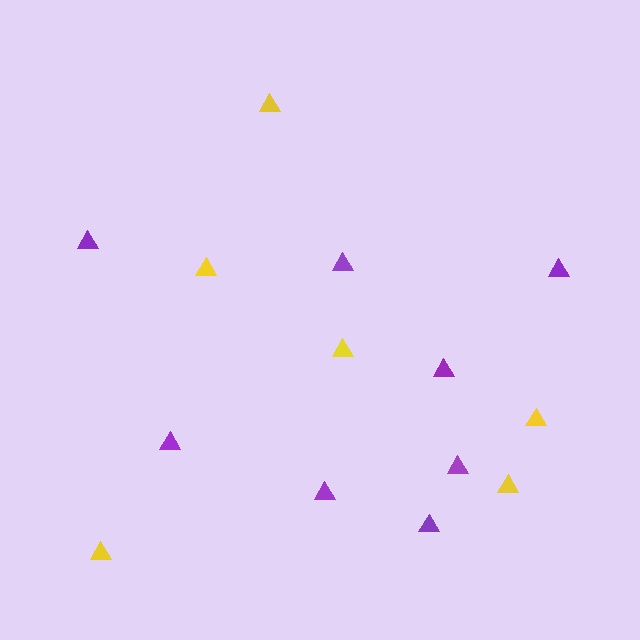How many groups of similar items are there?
There are 2 groups: one group of yellow triangles (6) and one group of purple triangles (8).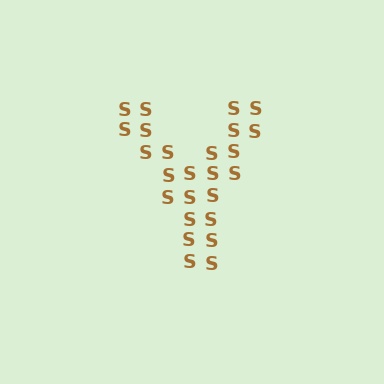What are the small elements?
The small elements are letter S's.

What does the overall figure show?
The overall figure shows the letter Y.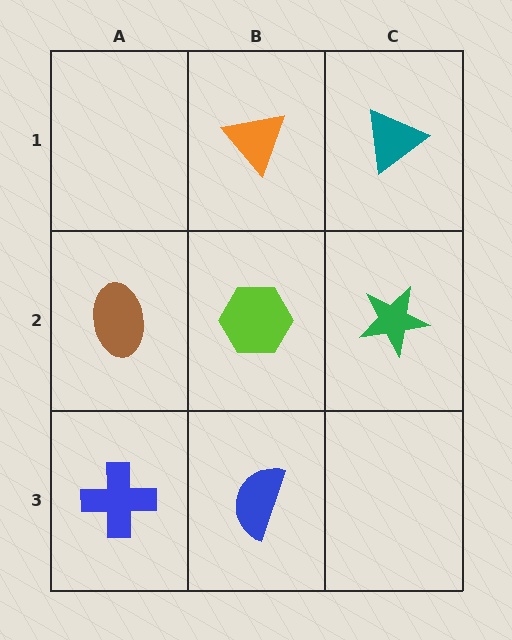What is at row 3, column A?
A blue cross.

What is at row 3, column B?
A blue semicircle.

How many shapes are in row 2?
3 shapes.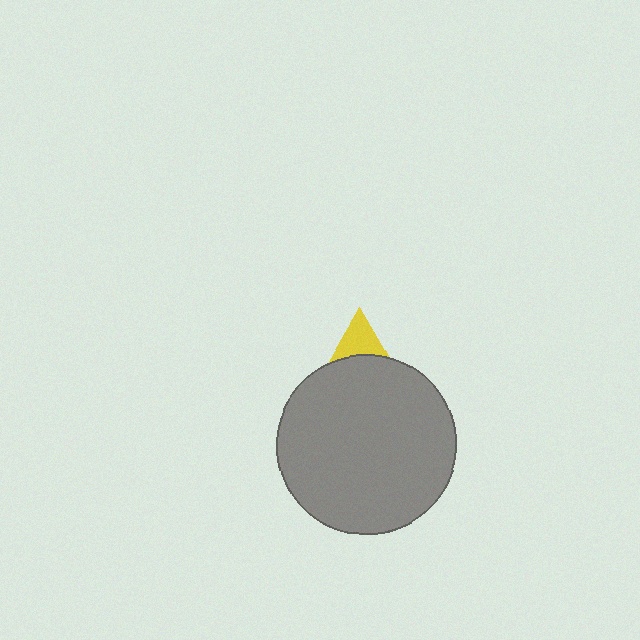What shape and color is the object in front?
The object in front is a gray circle.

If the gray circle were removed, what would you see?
You would see the complete yellow triangle.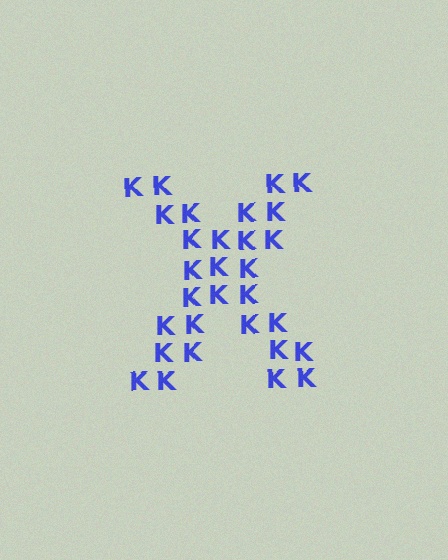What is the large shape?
The large shape is the letter X.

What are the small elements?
The small elements are letter K's.